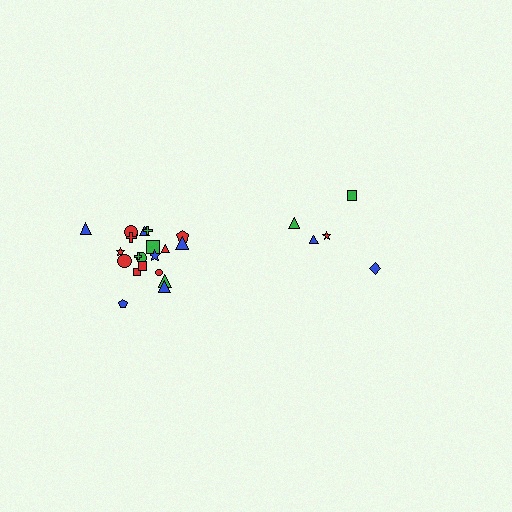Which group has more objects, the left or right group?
The left group.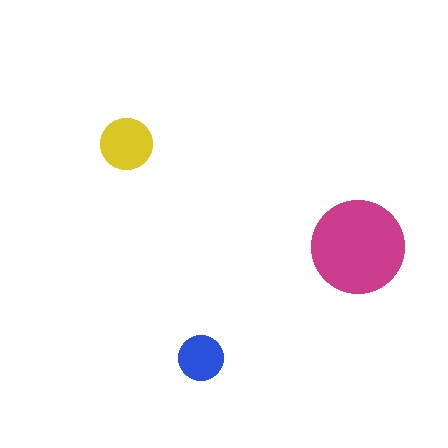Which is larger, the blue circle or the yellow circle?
The yellow one.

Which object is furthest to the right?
The magenta circle is rightmost.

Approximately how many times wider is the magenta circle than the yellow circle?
About 2 times wider.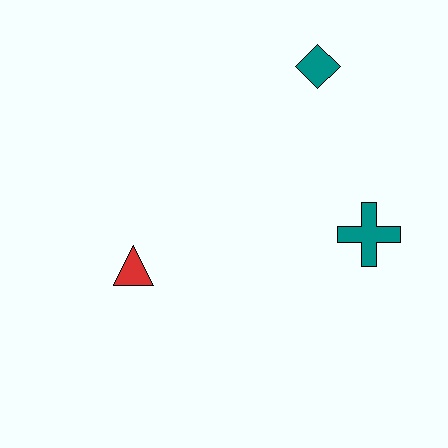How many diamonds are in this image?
There is 1 diamond.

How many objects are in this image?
There are 3 objects.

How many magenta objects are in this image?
There are no magenta objects.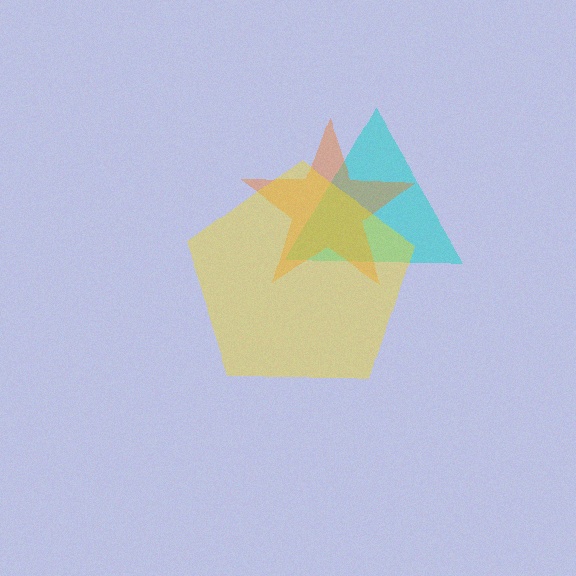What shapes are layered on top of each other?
The layered shapes are: a cyan triangle, an orange star, a yellow pentagon.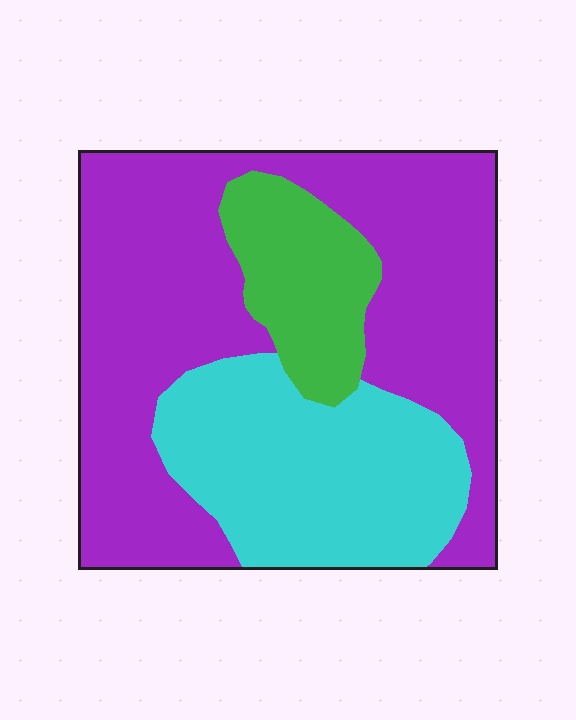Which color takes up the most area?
Purple, at roughly 60%.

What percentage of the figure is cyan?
Cyan takes up about one quarter (1/4) of the figure.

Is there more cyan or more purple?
Purple.